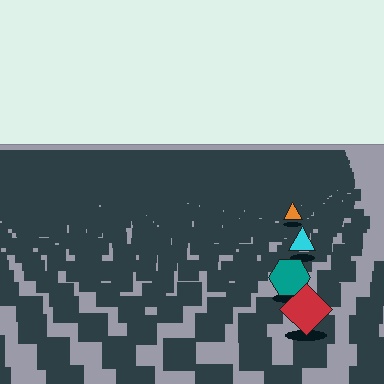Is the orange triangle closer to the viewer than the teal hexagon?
No. The teal hexagon is closer — you can tell from the texture gradient: the ground texture is coarser near it.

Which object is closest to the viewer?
The red diamond is closest. The texture marks near it are larger and more spread out.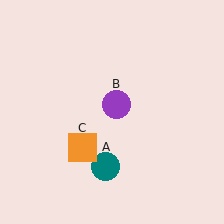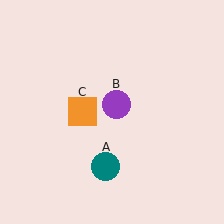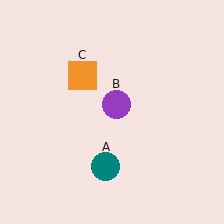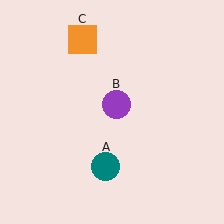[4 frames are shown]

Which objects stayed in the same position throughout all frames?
Teal circle (object A) and purple circle (object B) remained stationary.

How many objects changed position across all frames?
1 object changed position: orange square (object C).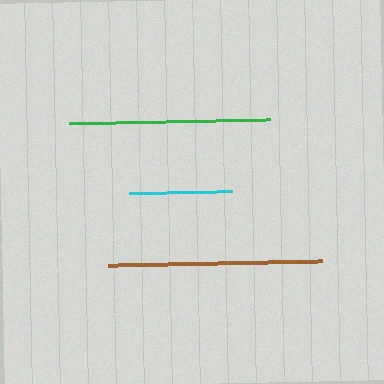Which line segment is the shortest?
The cyan line is the shortest at approximately 103 pixels.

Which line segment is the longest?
The brown line is the longest at approximately 214 pixels.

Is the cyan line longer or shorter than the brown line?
The brown line is longer than the cyan line.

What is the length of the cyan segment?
The cyan segment is approximately 103 pixels long.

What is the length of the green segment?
The green segment is approximately 201 pixels long.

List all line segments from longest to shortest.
From longest to shortest: brown, green, cyan.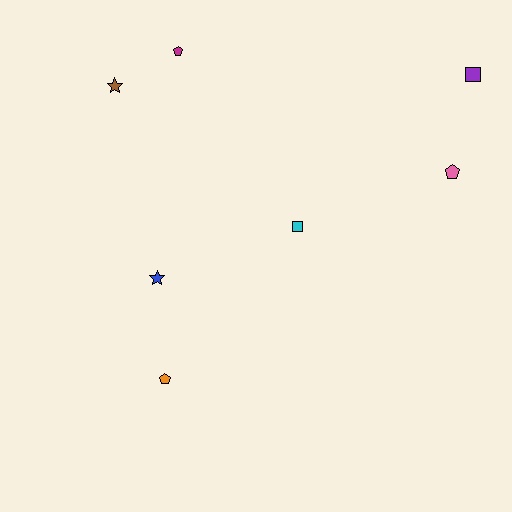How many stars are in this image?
There are 2 stars.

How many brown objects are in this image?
There is 1 brown object.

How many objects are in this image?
There are 7 objects.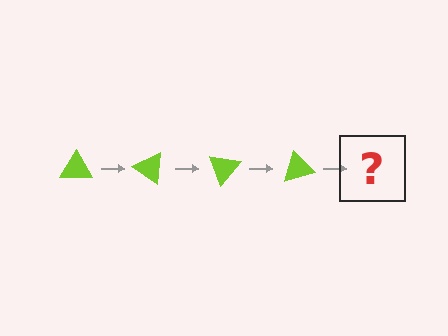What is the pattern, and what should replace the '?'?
The pattern is that the triangle rotates 35 degrees each step. The '?' should be a lime triangle rotated 140 degrees.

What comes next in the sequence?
The next element should be a lime triangle rotated 140 degrees.